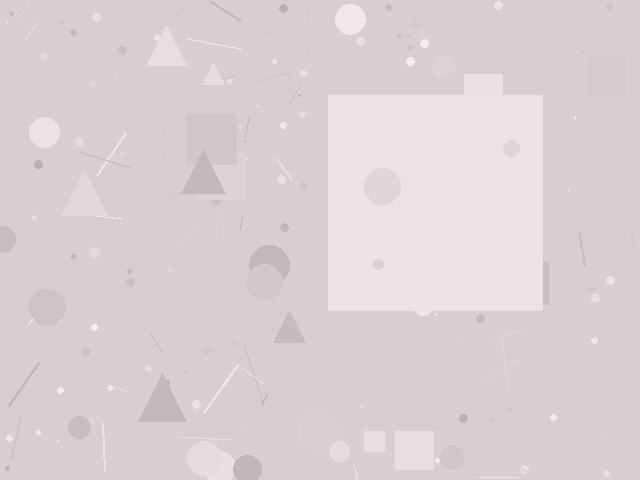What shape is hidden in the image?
A square is hidden in the image.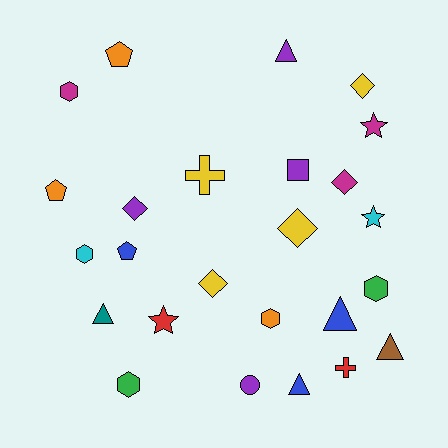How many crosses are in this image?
There are 2 crosses.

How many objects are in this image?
There are 25 objects.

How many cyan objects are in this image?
There are 2 cyan objects.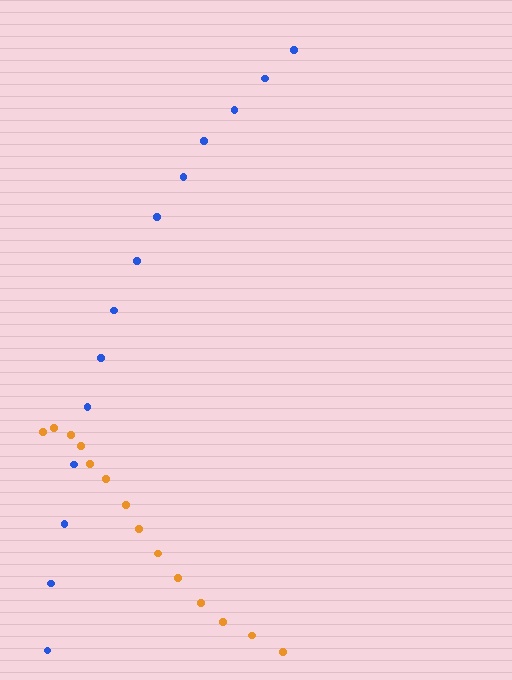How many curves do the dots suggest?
There are 2 distinct paths.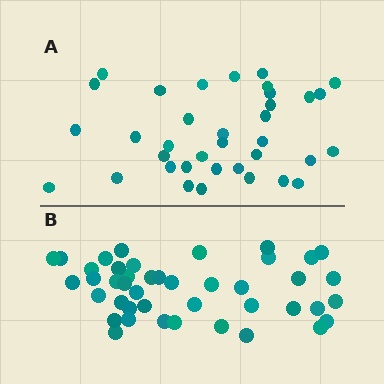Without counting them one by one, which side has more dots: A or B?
Region B (the bottom region) has more dots.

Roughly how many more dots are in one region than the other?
Region B has roughly 8 or so more dots than region A.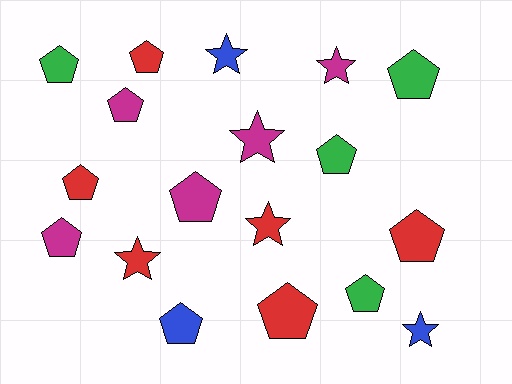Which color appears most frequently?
Red, with 6 objects.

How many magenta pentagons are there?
There are 3 magenta pentagons.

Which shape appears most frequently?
Pentagon, with 12 objects.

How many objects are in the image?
There are 18 objects.